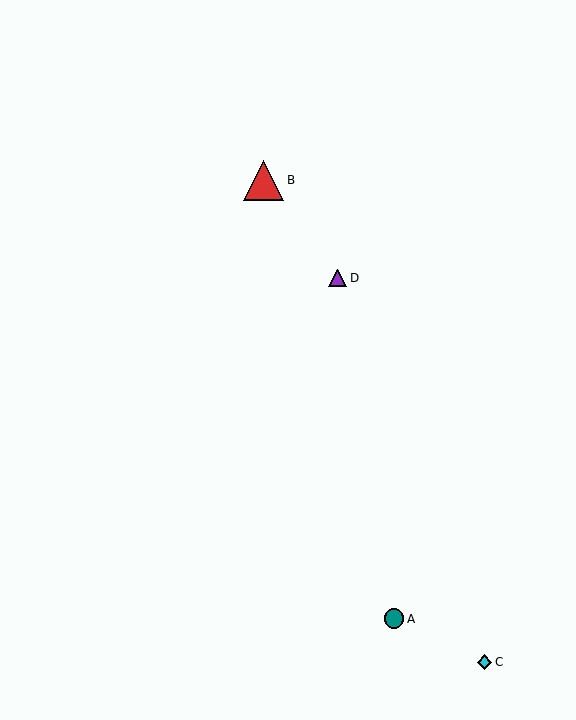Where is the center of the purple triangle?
The center of the purple triangle is at (338, 278).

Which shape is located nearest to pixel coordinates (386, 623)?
The teal circle (labeled A) at (394, 619) is nearest to that location.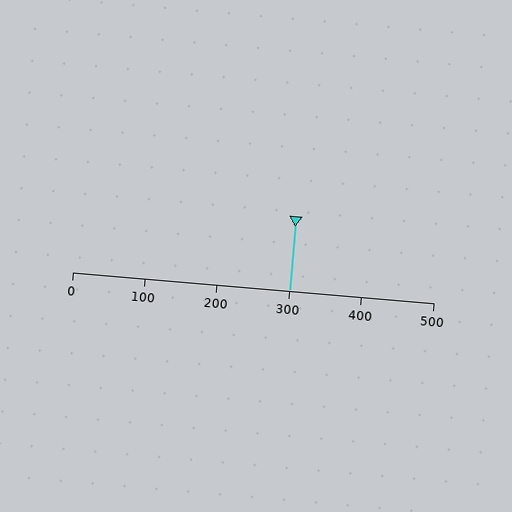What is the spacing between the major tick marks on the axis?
The major ticks are spaced 100 apart.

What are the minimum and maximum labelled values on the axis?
The axis runs from 0 to 500.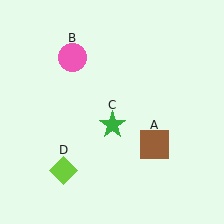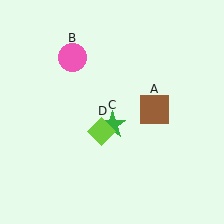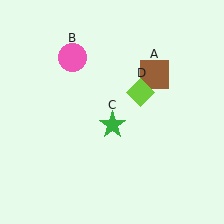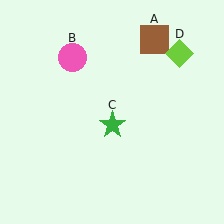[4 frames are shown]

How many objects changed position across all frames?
2 objects changed position: brown square (object A), lime diamond (object D).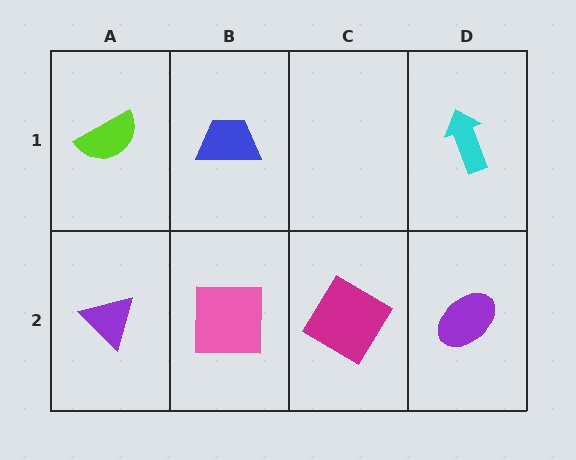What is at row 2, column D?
A purple ellipse.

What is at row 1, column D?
A cyan arrow.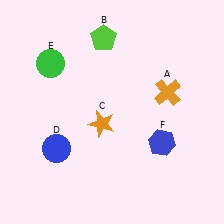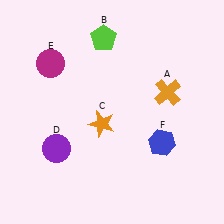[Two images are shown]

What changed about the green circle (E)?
In Image 1, E is green. In Image 2, it changed to magenta.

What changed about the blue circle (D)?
In Image 1, D is blue. In Image 2, it changed to purple.